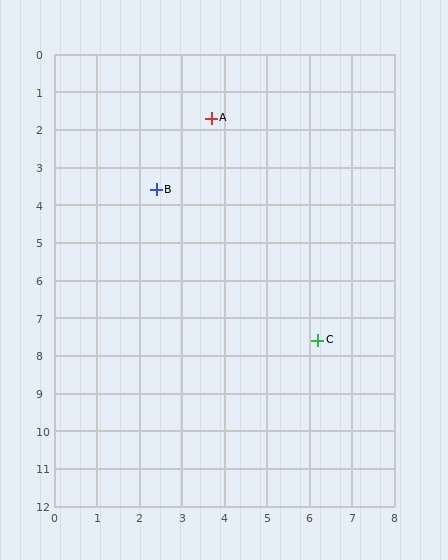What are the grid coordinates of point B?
Point B is at approximately (2.4, 3.6).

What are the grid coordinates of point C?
Point C is at approximately (6.2, 7.6).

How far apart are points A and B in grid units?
Points A and B are about 2.3 grid units apart.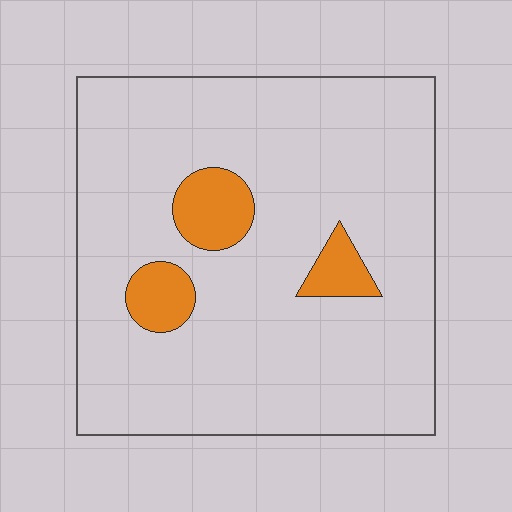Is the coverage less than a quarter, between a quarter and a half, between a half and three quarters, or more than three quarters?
Less than a quarter.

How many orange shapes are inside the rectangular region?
3.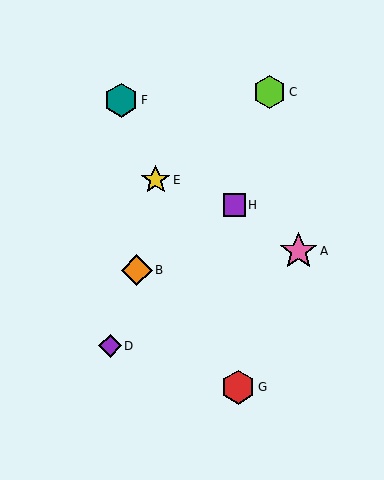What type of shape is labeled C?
Shape C is a lime hexagon.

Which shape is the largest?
The pink star (labeled A) is the largest.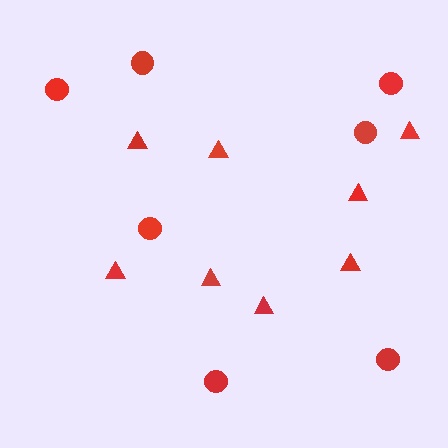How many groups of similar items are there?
There are 2 groups: one group of circles (7) and one group of triangles (8).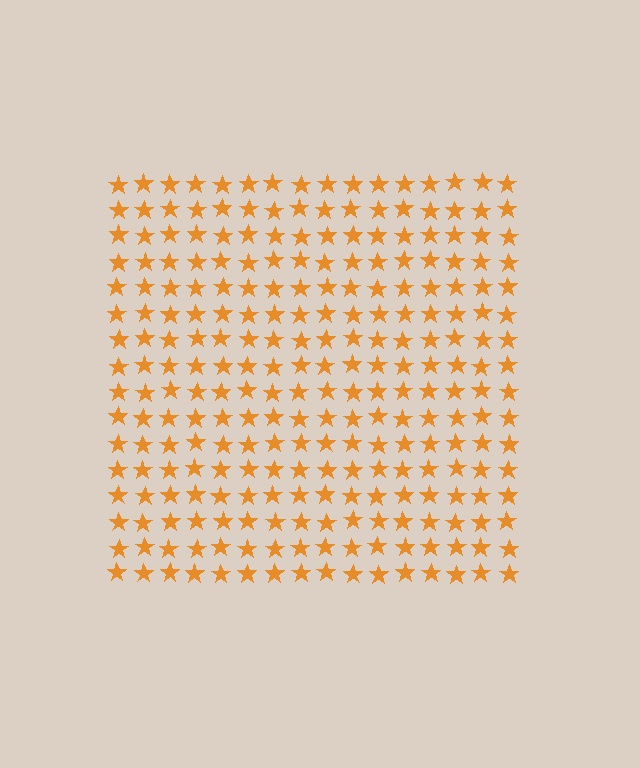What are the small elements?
The small elements are stars.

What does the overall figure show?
The overall figure shows a square.